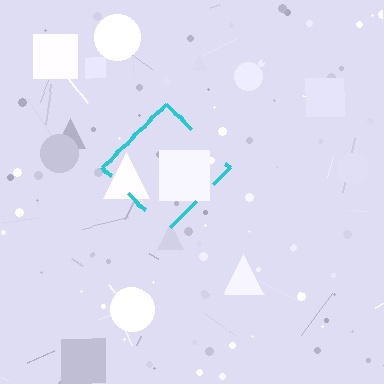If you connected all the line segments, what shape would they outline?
They would outline a diamond.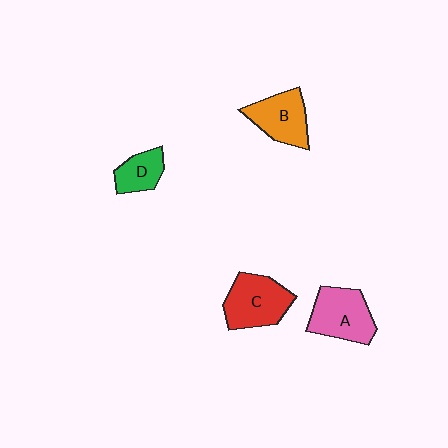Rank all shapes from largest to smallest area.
From largest to smallest: C (red), A (pink), B (orange), D (green).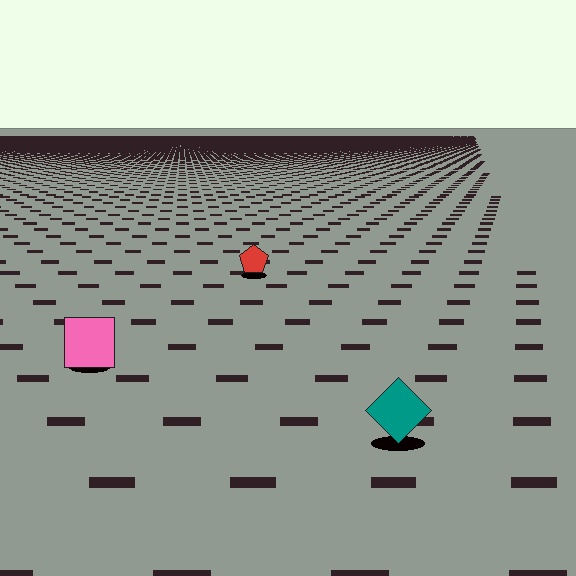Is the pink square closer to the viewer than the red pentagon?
Yes. The pink square is closer — you can tell from the texture gradient: the ground texture is coarser near it.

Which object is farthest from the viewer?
The red pentagon is farthest from the viewer. It appears smaller and the ground texture around it is denser.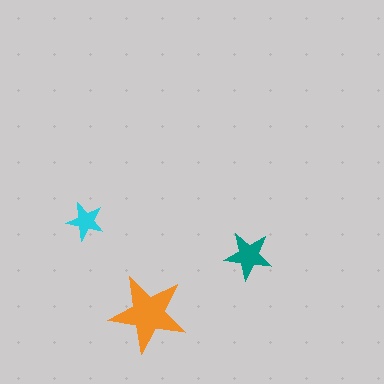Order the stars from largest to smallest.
the orange one, the teal one, the cyan one.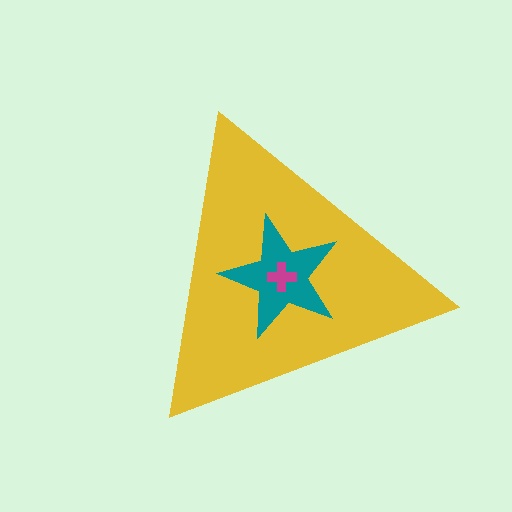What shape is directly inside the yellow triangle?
The teal star.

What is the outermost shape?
The yellow triangle.